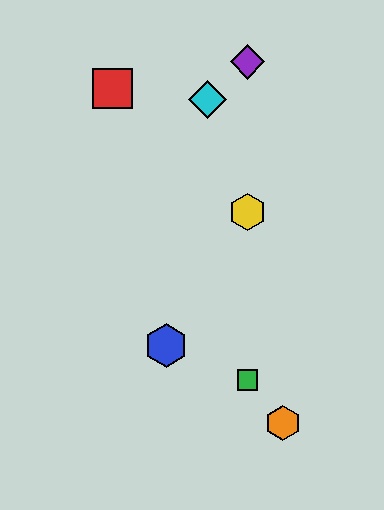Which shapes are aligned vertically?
The green square, the yellow hexagon, the purple diamond are aligned vertically.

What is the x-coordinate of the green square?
The green square is at x≈247.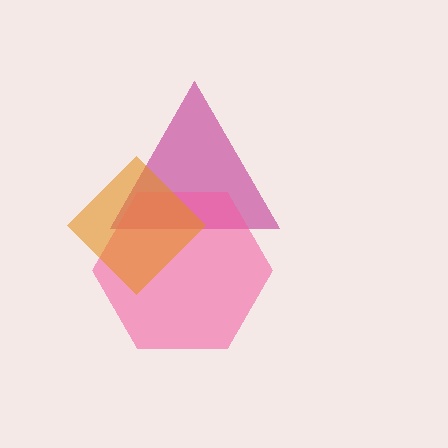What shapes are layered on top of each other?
The layered shapes are: a magenta triangle, a pink hexagon, an orange diamond.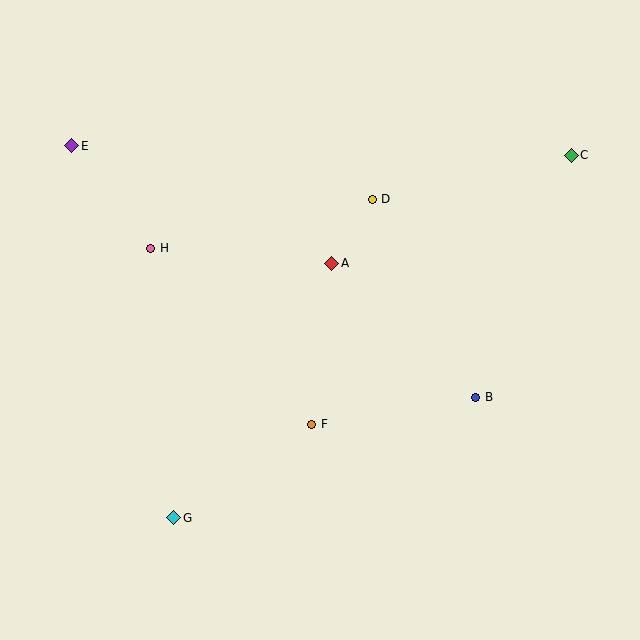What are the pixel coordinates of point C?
Point C is at (571, 155).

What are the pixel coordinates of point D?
Point D is at (372, 199).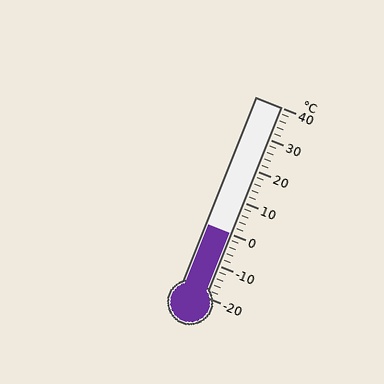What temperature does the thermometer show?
The thermometer shows approximately 0°C.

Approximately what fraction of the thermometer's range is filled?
The thermometer is filled to approximately 35% of its range.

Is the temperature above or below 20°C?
The temperature is below 20°C.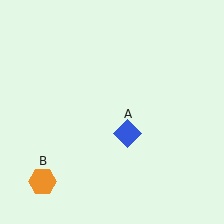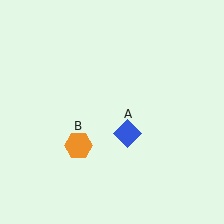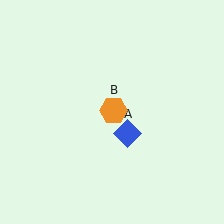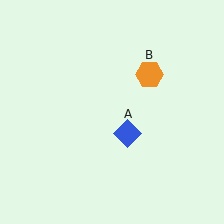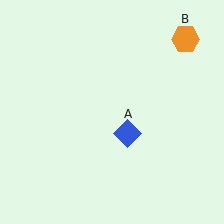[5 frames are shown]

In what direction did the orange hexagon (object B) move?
The orange hexagon (object B) moved up and to the right.